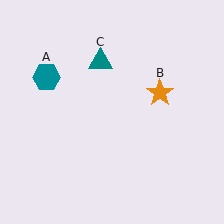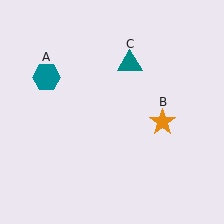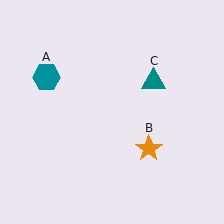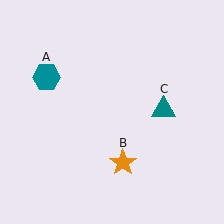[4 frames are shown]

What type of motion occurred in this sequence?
The orange star (object B), teal triangle (object C) rotated clockwise around the center of the scene.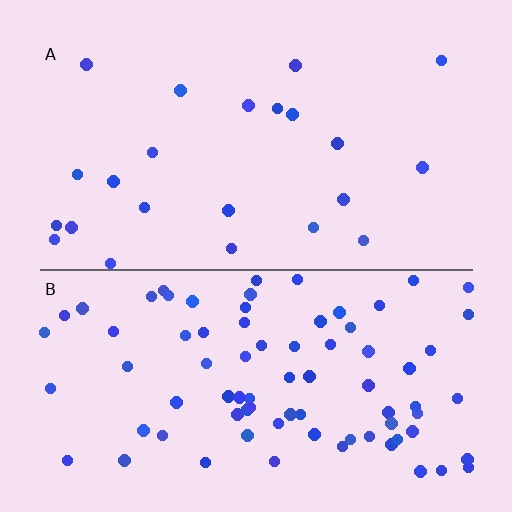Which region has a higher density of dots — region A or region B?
B (the bottom).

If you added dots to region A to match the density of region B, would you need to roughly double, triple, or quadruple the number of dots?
Approximately quadruple.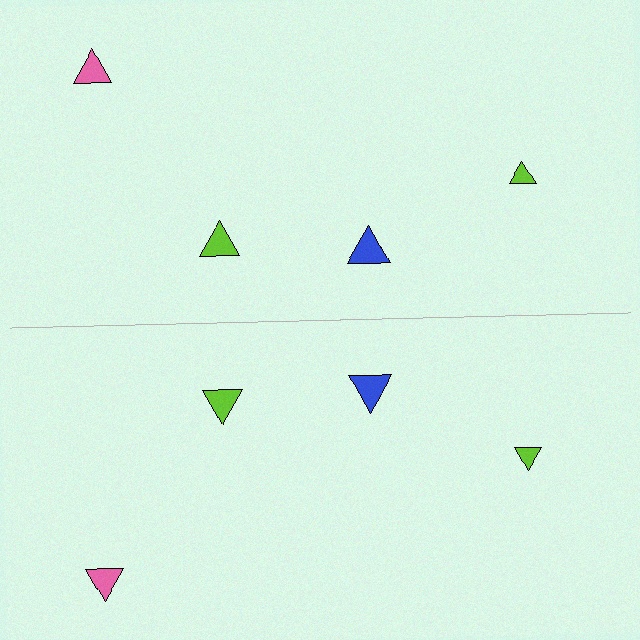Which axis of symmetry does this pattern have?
The pattern has a horizontal axis of symmetry running through the center of the image.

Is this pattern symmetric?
Yes, this pattern has bilateral (reflection) symmetry.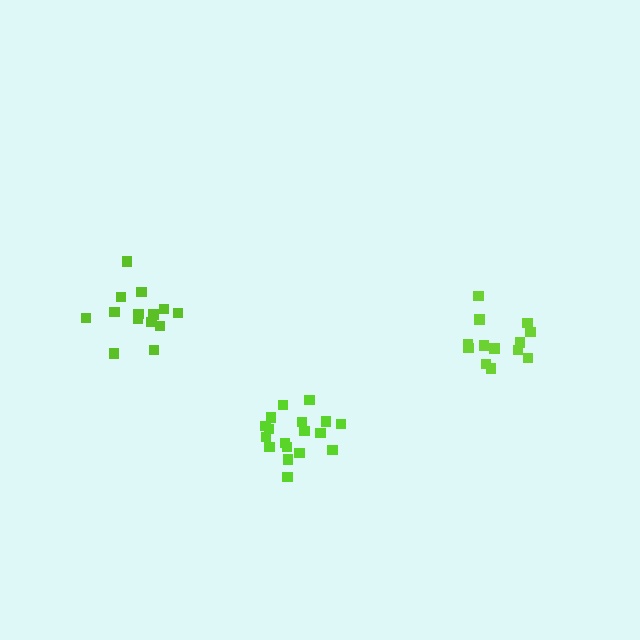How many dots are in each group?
Group 1: 18 dots, Group 2: 15 dots, Group 3: 14 dots (47 total).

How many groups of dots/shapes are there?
There are 3 groups.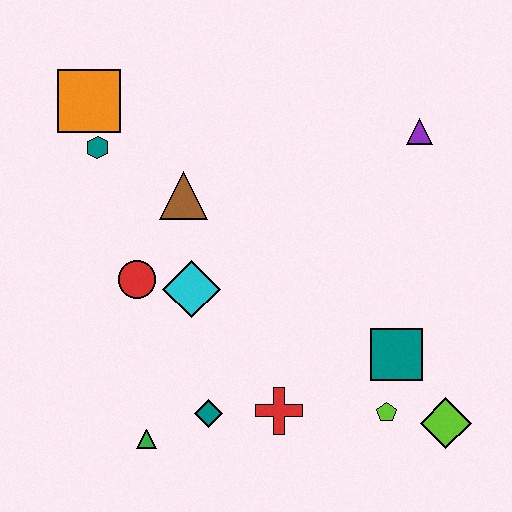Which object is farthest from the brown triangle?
The lime diamond is farthest from the brown triangle.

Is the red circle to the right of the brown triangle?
No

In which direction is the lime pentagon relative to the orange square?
The lime pentagon is below the orange square.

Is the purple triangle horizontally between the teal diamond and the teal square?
No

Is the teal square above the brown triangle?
No